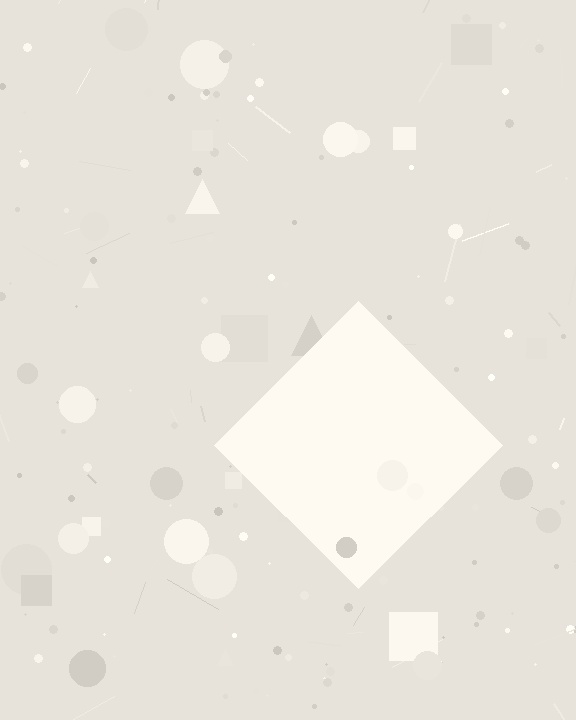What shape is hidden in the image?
A diamond is hidden in the image.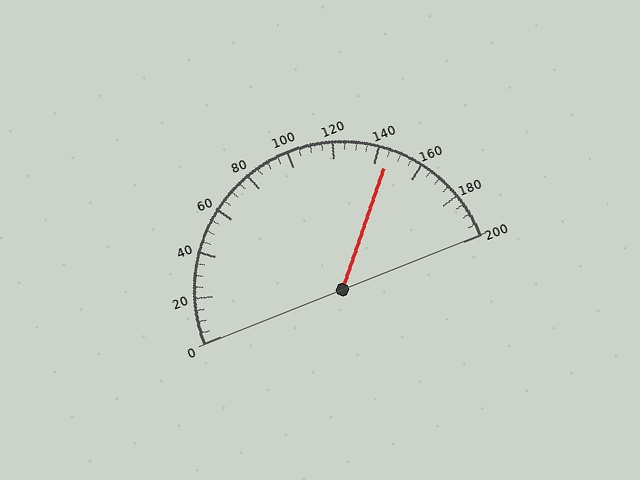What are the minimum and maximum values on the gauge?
The gauge ranges from 0 to 200.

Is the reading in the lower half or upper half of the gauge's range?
The reading is in the upper half of the range (0 to 200).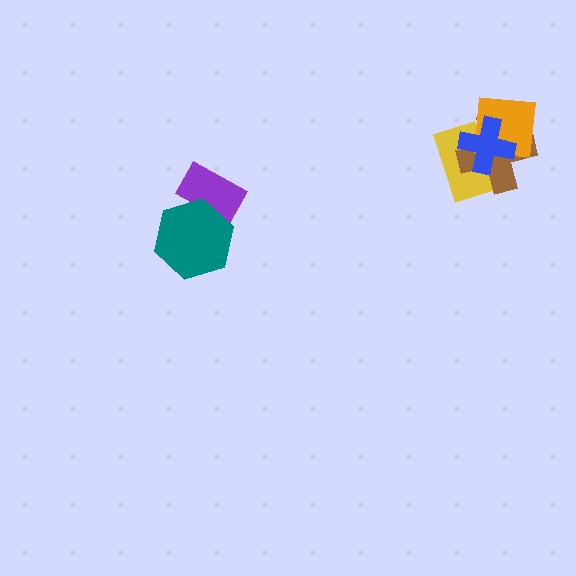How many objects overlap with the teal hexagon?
1 object overlaps with the teal hexagon.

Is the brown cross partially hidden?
Yes, it is partially covered by another shape.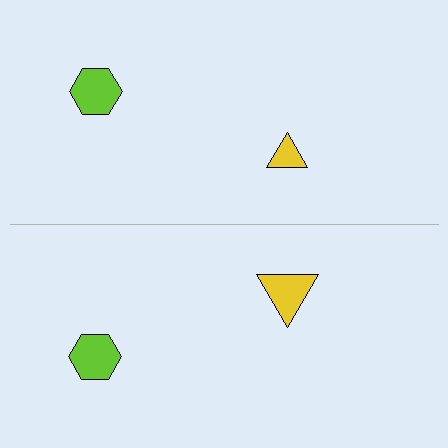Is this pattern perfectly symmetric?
No, the pattern is not perfectly symmetric. The yellow triangle on the bottom side has a different size than its mirror counterpart.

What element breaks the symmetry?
The yellow triangle on the bottom side has a different size than its mirror counterpart.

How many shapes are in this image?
There are 4 shapes in this image.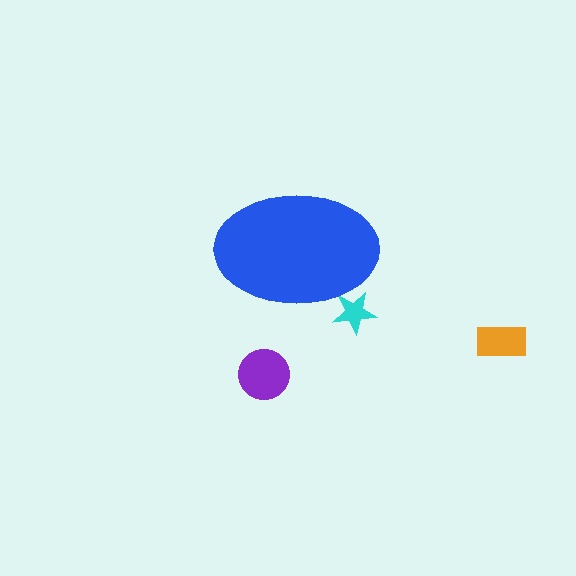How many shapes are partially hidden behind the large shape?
1 shape is partially hidden.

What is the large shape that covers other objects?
A blue ellipse.